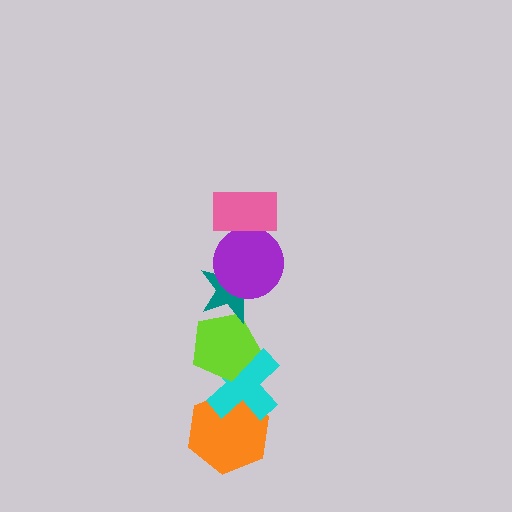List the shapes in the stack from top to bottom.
From top to bottom: the pink rectangle, the purple circle, the teal star, the lime pentagon, the cyan cross, the orange hexagon.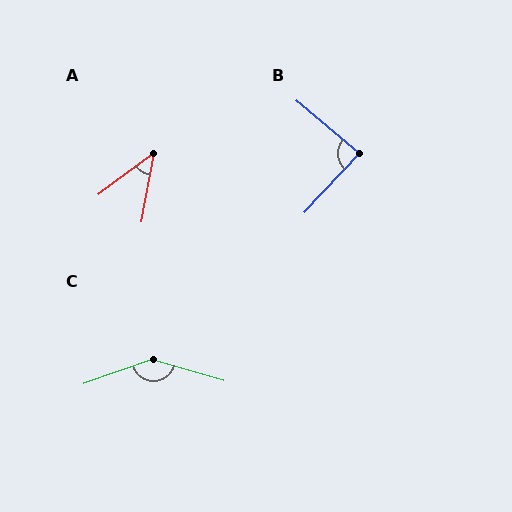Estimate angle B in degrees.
Approximately 87 degrees.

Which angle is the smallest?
A, at approximately 43 degrees.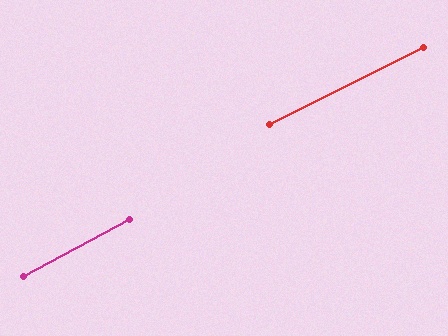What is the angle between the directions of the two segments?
Approximately 1 degree.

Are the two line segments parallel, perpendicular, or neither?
Parallel — their directions differ by only 1.3°.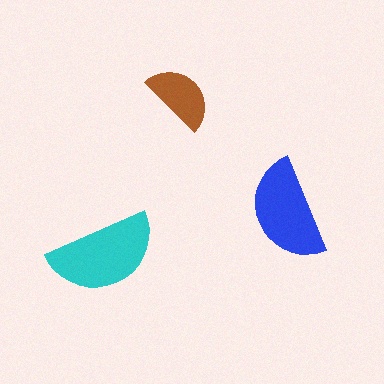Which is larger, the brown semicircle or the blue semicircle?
The blue one.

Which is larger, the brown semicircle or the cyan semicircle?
The cyan one.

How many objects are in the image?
There are 3 objects in the image.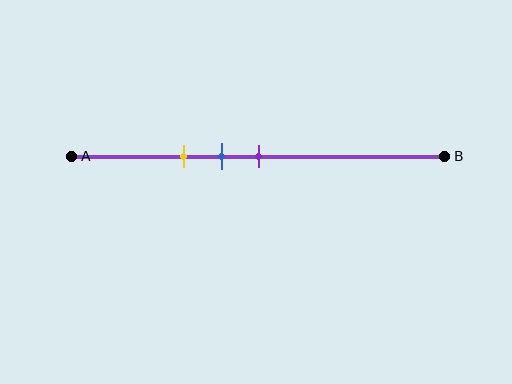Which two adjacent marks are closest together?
The blue and purple marks are the closest adjacent pair.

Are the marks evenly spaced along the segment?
Yes, the marks are approximately evenly spaced.